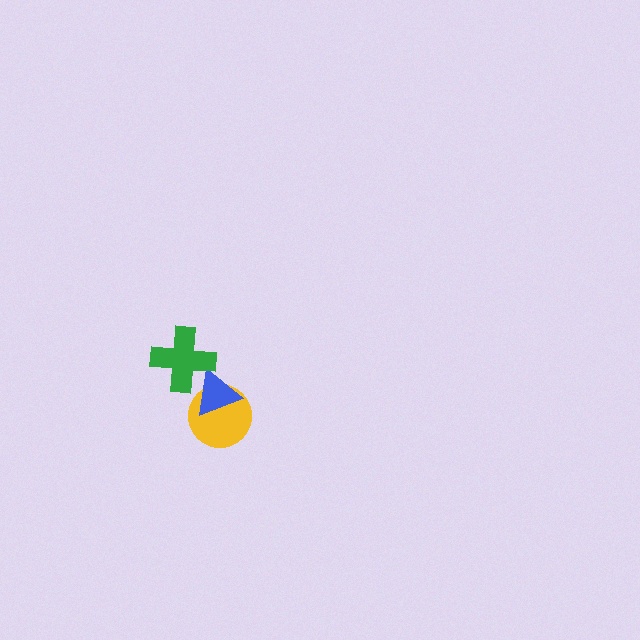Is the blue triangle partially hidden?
Yes, it is partially covered by another shape.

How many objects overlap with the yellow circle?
1 object overlaps with the yellow circle.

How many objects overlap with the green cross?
1 object overlaps with the green cross.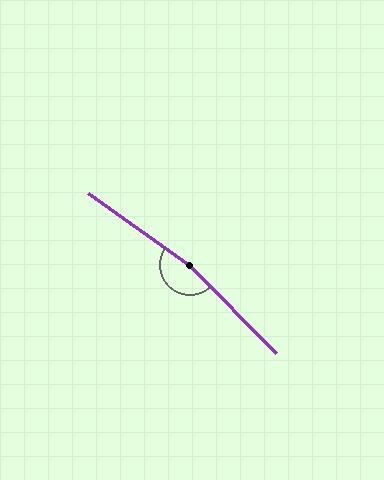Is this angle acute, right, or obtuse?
It is obtuse.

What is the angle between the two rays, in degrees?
Approximately 170 degrees.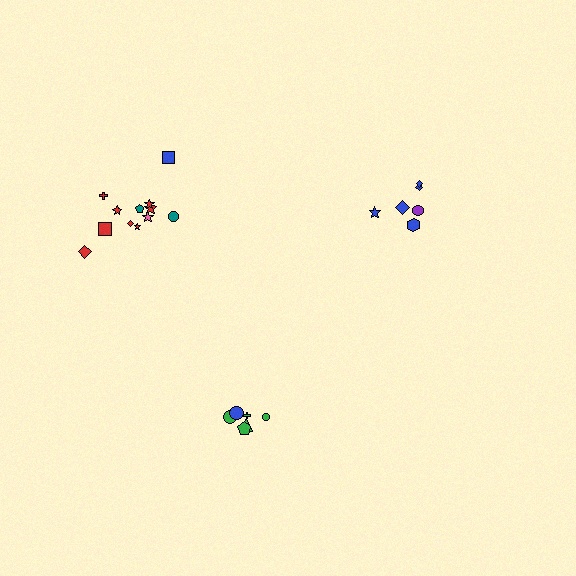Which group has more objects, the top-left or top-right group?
The top-left group.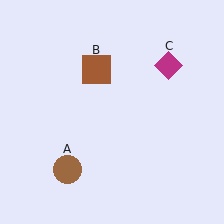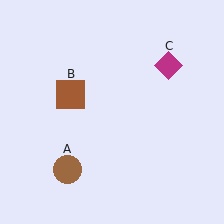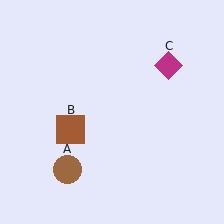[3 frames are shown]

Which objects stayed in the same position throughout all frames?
Brown circle (object A) and magenta diamond (object C) remained stationary.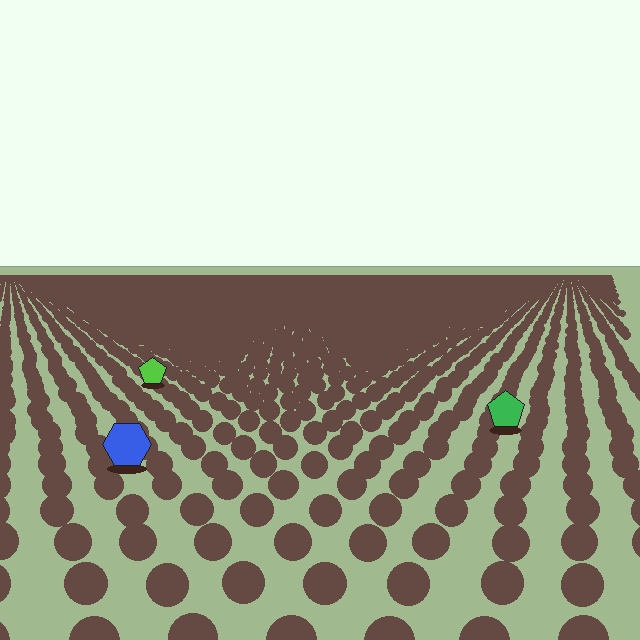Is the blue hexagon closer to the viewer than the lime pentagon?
Yes. The blue hexagon is closer — you can tell from the texture gradient: the ground texture is coarser near it.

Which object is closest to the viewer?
The blue hexagon is closest. The texture marks near it are larger and more spread out.